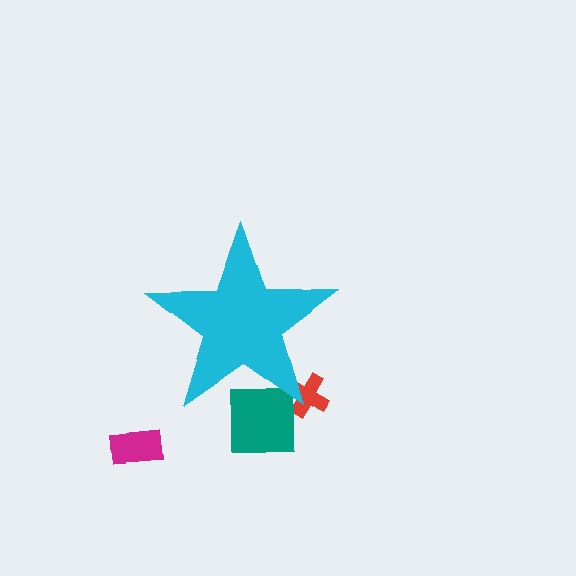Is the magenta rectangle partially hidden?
No, the magenta rectangle is fully visible.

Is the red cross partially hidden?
Yes, the red cross is partially hidden behind the cyan star.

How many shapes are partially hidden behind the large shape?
2 shapes are partially hidden.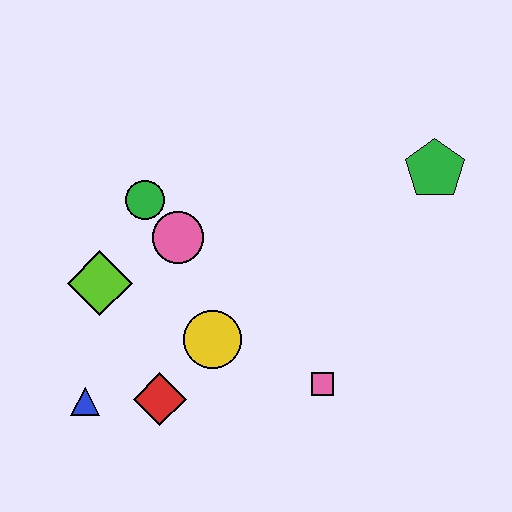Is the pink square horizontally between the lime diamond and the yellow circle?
No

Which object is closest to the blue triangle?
The red diamond is closest to the blue triangle.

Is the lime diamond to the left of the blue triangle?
No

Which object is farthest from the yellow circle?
The green pentagon is farthest from the yellow circle.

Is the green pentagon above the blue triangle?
Yes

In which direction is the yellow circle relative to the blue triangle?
The yellow circle is to the right of the blue triangle.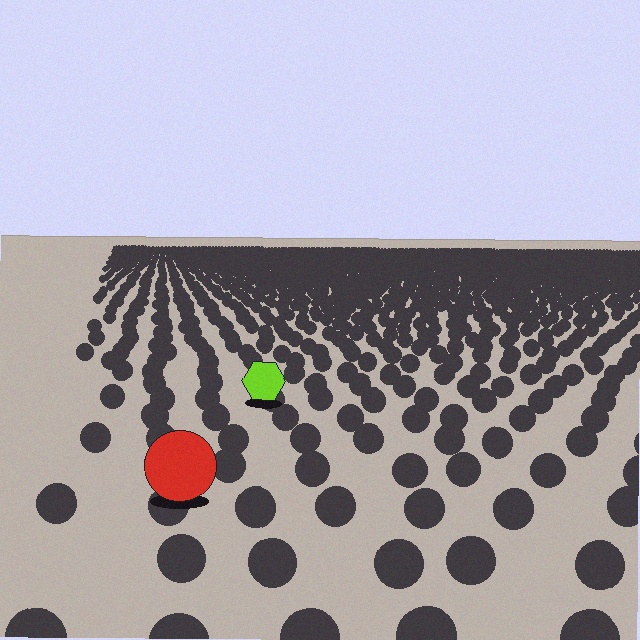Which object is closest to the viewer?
The red circle is closest. The texture marks near it are larger and more spread out.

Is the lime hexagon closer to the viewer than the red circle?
No. The red circle is closer — you can tell from the texture gradient: the ground texture is coarser near it.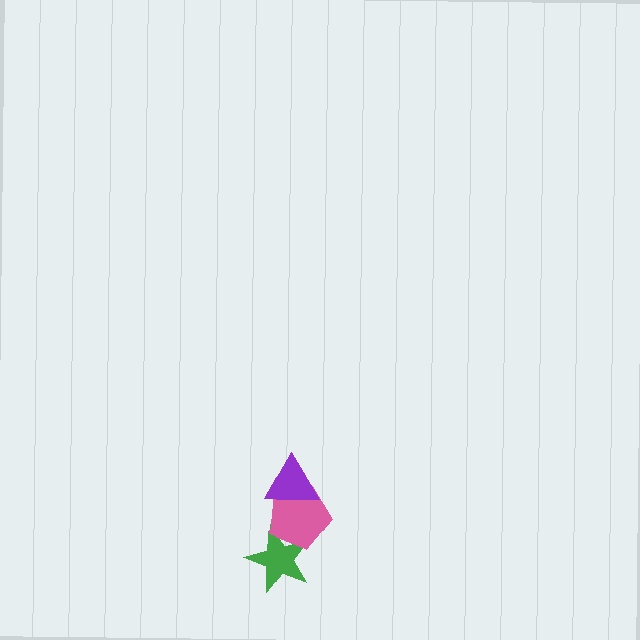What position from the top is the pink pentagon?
The pink pentagon is 2nd from the top.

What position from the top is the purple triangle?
The purple triangle is 1st from the top.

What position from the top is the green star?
The green star is 3rd from the top.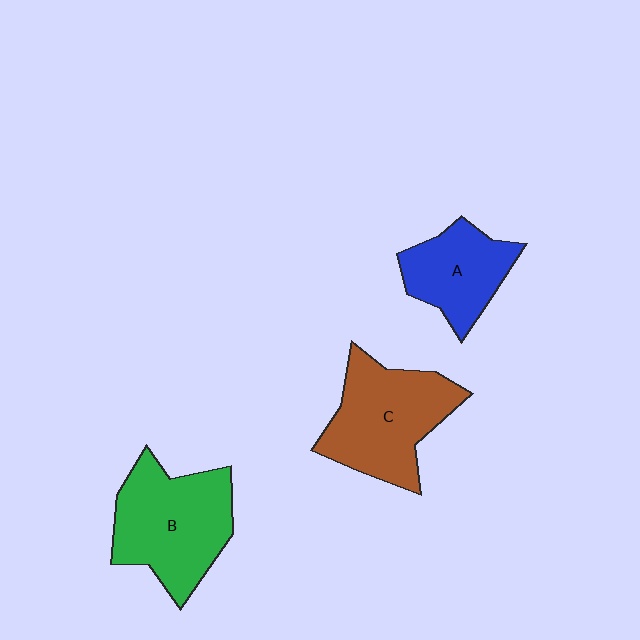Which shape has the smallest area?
Shape A (blue).